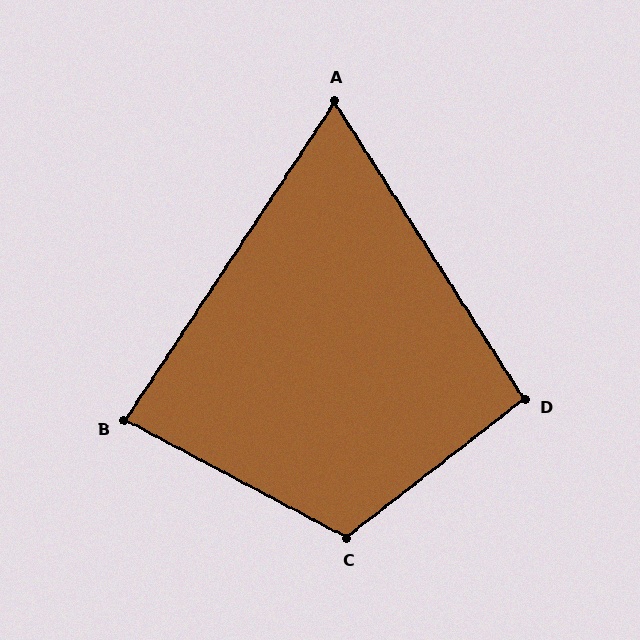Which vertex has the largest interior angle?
C, at approximately 114 degrees.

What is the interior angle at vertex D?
Approximately 95 degrees (obtuse).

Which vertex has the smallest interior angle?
A, at approximately 66 degrees.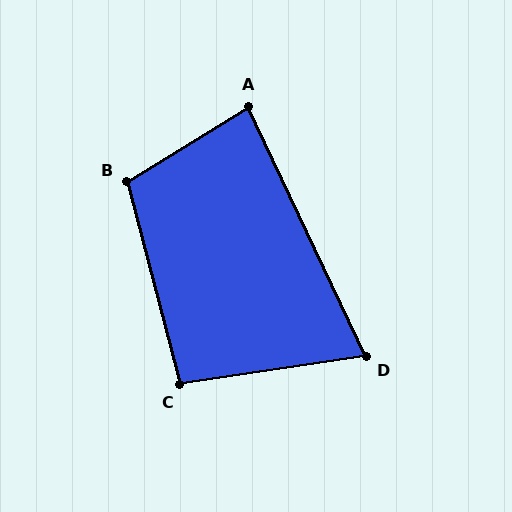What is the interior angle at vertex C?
Approximately 96 degrees (obtuse).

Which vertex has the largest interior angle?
B, at approximately 107 degrees.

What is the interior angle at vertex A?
Approximately 84 degrees (acute).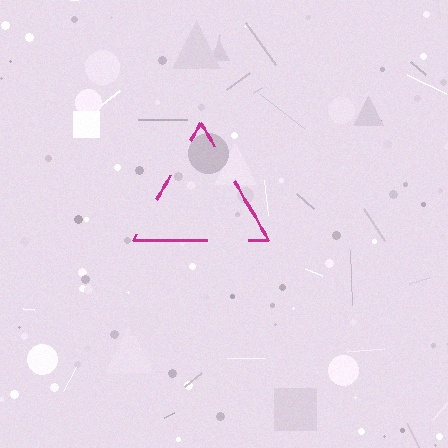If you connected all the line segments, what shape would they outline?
They would outline a triangle.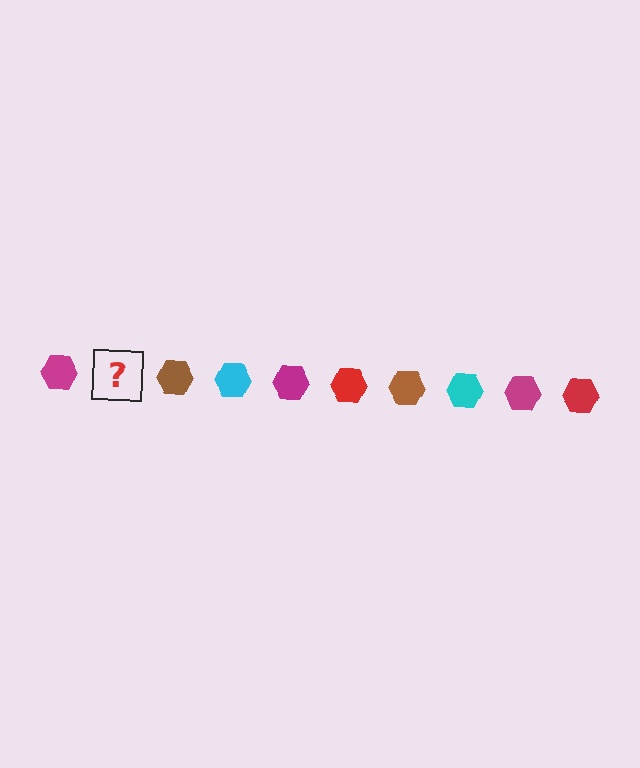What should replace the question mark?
The question mark should be replaced with a red hexagon.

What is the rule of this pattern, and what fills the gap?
The rule is that the pattern cycles through magenta, red, brown, cyan hexagons. The gap should be filled with a red hexagon.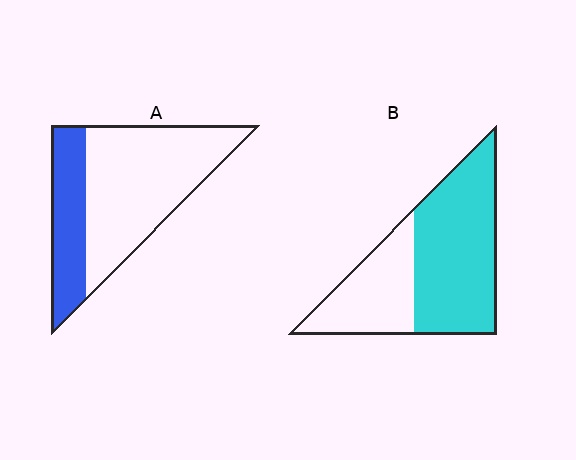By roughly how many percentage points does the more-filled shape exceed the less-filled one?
By roughly 35 percentage points (B over A).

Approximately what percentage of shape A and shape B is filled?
A is approximately 30% and B is approximately 65%.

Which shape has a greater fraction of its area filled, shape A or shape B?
Shape B.